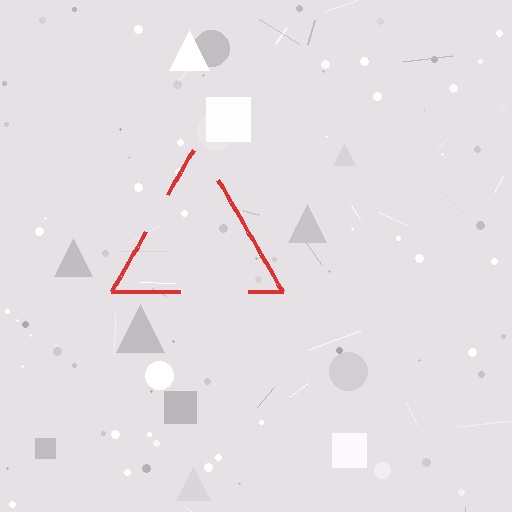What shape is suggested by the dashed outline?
The dashed outline suggests a triangle.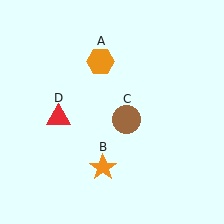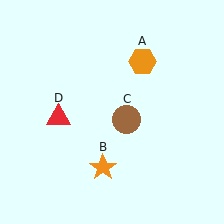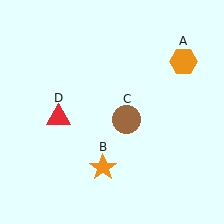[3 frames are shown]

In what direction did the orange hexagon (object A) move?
The orange hexagon (object A) moved right.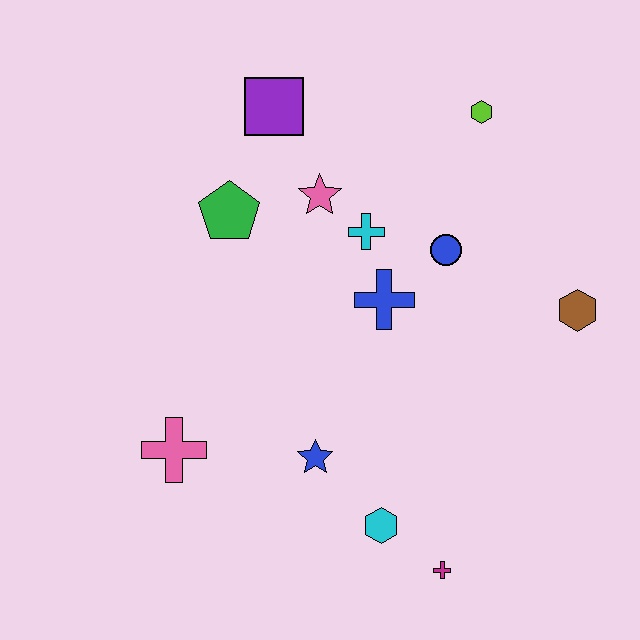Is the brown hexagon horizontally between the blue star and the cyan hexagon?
No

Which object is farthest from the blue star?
The lime hexagon is farthest from the blue star.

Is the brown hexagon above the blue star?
Yes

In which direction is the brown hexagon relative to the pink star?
The brown hexagon is to the right of the pink star.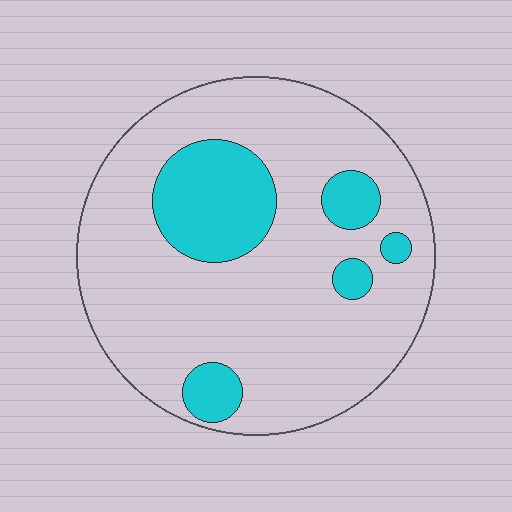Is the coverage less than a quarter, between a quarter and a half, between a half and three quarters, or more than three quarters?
Less than a quarter.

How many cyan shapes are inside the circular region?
5.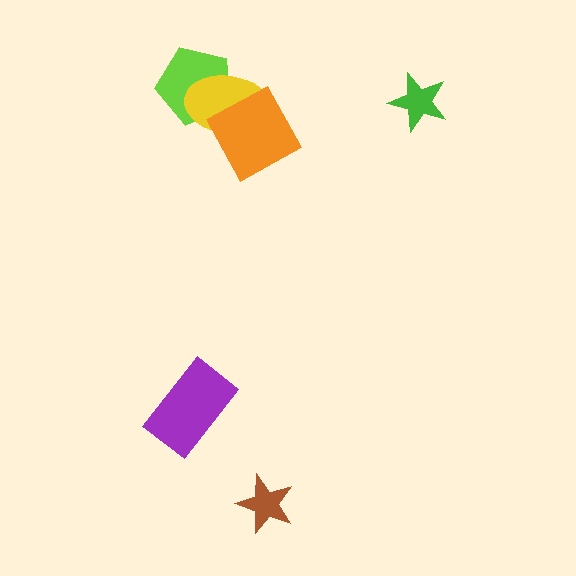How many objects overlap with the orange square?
1 object overlaps with the orange square.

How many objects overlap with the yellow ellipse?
2 objects overlap with the yellow ellipse.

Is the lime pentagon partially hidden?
Yes, it is partially covered by another shape.